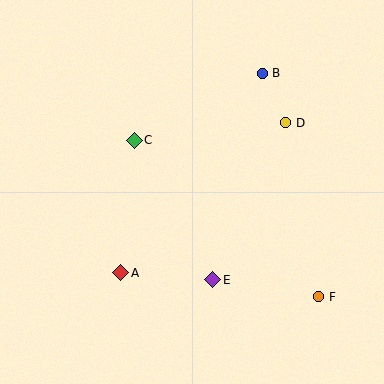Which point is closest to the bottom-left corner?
Point A is closest to the bottom-left corner.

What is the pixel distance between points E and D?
The distance between E and D is 173 pixels.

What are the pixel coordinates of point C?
Point C is at (134, 140).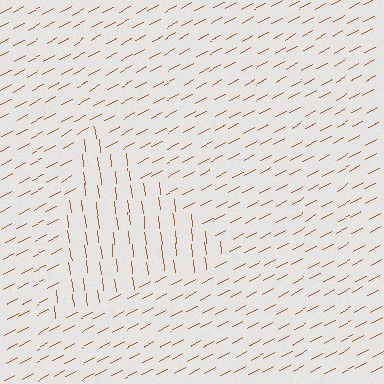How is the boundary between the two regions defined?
The boundary is defined purely by a change in line orientation (approximately 69 degrees difference). All lines are the same color and thickness.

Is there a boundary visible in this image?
Yes, there is a texture boundary formed by a change in line orientation.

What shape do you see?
I see a triangle.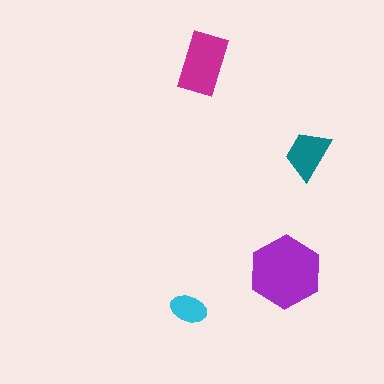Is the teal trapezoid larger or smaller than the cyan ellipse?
Larger.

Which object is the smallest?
The cyan ellipse.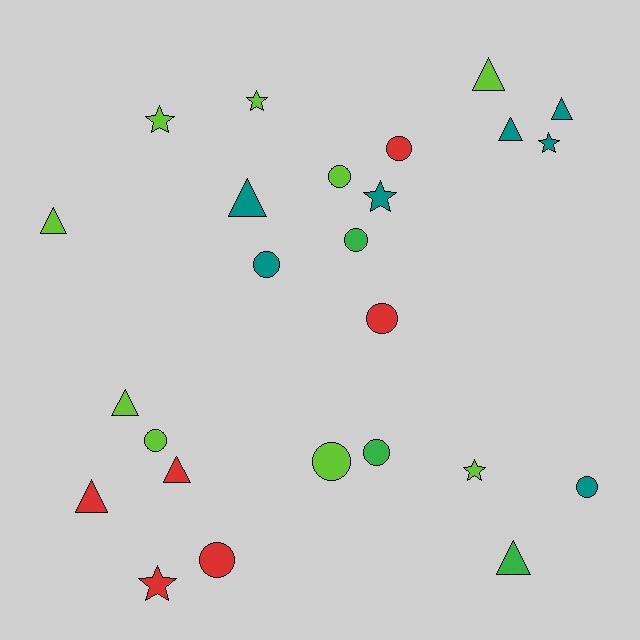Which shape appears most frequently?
Circle, with 10 objects.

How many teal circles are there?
There are 2 teal circles.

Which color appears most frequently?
Lime, with 9 objects.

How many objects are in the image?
There are 25 objects.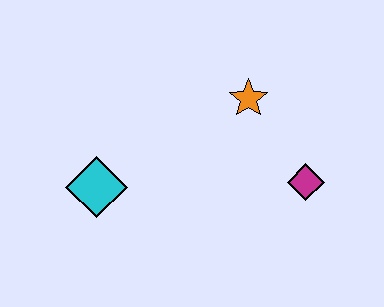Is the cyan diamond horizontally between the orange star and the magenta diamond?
No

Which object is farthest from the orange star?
The cyan diamond is farthest from the orange star.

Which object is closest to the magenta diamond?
The orange star is closest to the magenta diamond.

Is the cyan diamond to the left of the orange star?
Yes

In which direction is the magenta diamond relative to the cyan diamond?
The magenta diamond is to the right of the cyan diamond.